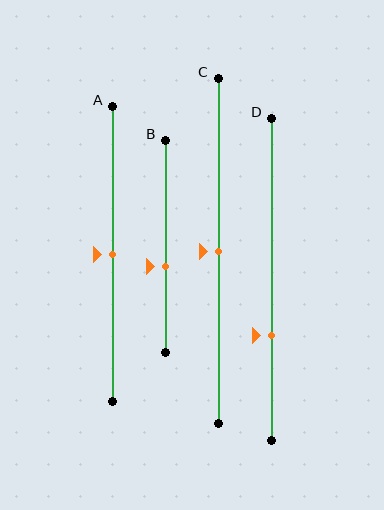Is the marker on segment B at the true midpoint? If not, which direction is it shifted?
No, the marker on segment B is shifted downward by about 9% of the segment length.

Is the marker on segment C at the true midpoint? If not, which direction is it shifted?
Yes, the marker on segment C is at the true midpoint.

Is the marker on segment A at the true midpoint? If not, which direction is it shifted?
Yes, the marker on segment A is at the true midpoint.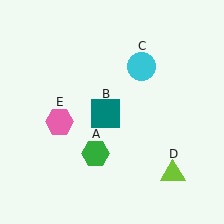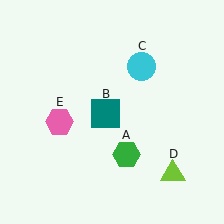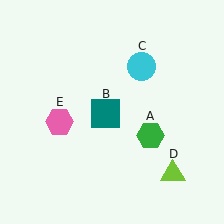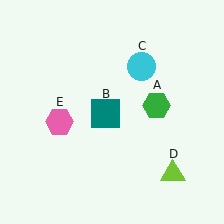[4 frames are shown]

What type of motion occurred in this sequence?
The green hexagon (object A) rotated counterclockwise around the center of the scene.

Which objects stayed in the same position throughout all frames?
Teal square (object B) and cyan circle (object C) and lime triangle (object D) and pink hexagon (object E) remained stationary.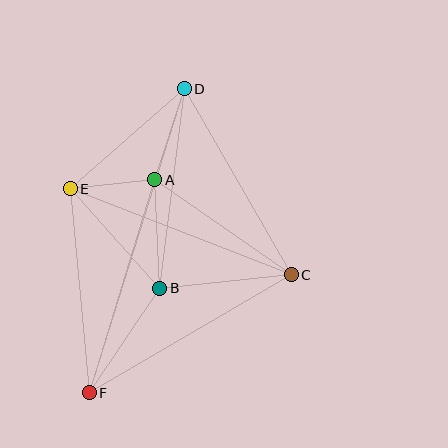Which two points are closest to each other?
Points A and E are closest to each other.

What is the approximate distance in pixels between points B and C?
The distance between B and C is approximately 132 pixels.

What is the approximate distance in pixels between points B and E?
The distance between B and E is approximately 134 pixels.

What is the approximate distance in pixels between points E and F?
The distance between E and F is approximately 205 pixels.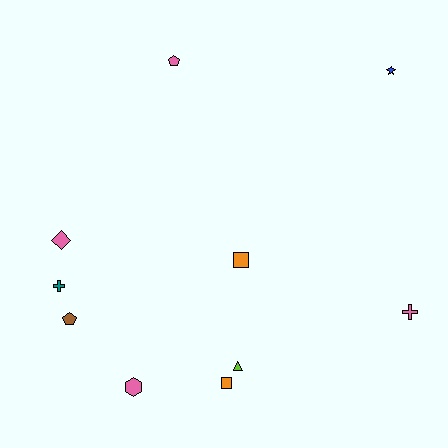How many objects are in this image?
There are 10 objects.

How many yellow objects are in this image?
There are no yellow objects.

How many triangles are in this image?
There is 1 triangle.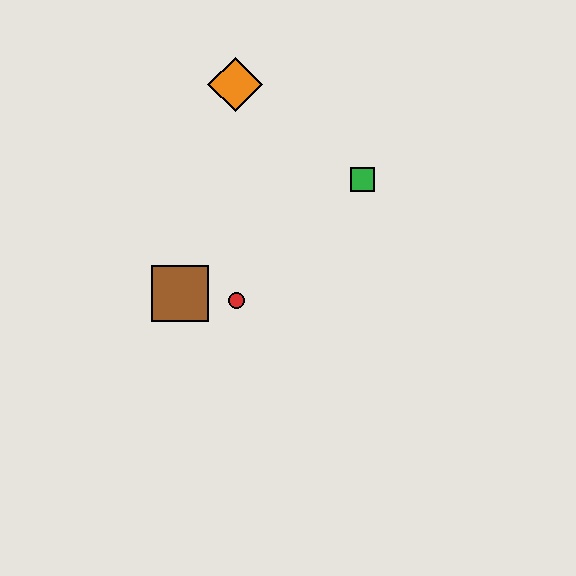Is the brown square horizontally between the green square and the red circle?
No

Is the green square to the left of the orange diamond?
No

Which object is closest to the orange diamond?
The green square is closest to the orange diamond.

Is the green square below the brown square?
No